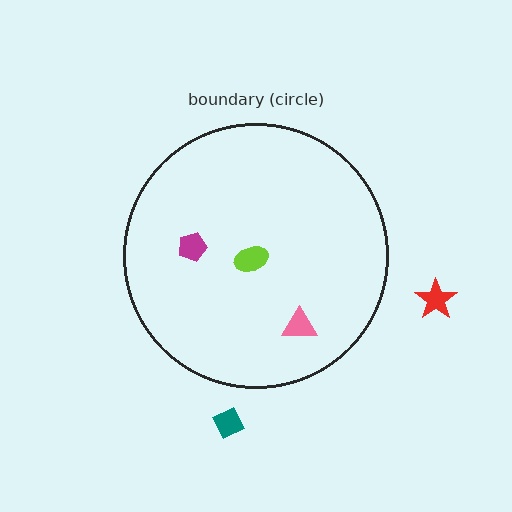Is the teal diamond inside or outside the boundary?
Outside.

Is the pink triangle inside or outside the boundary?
Inside.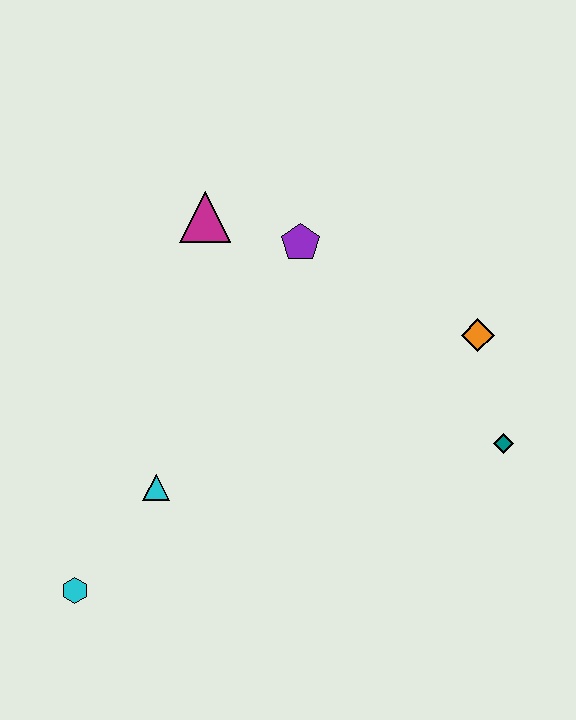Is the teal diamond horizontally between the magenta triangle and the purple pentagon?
No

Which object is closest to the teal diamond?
The orange diamond is closest to the teal diamond.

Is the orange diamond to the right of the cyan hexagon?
Yes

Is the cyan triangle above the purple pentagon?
No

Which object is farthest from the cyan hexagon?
The orange diamond is farthest from the cyan hexagon.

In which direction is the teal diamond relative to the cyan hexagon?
The teal diamond is to the right of the cyan hexagon.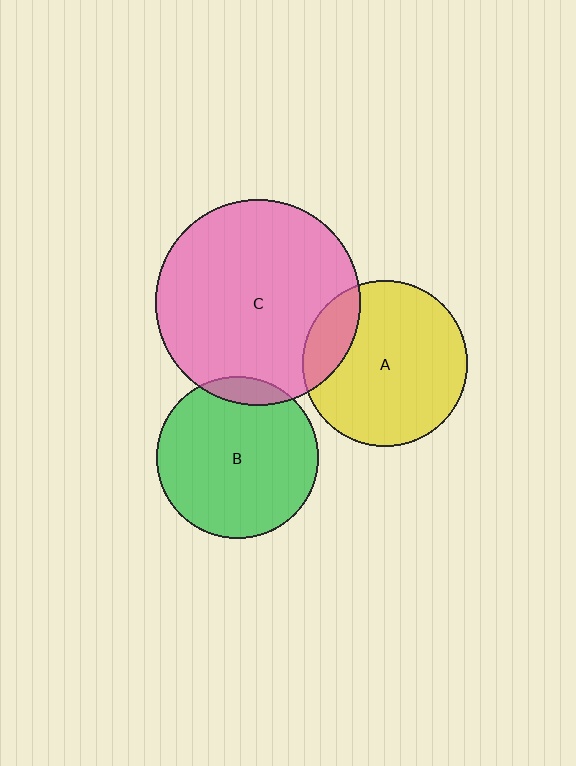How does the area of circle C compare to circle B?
Approximately 1.6 times.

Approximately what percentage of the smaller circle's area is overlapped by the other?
Approximately 10%.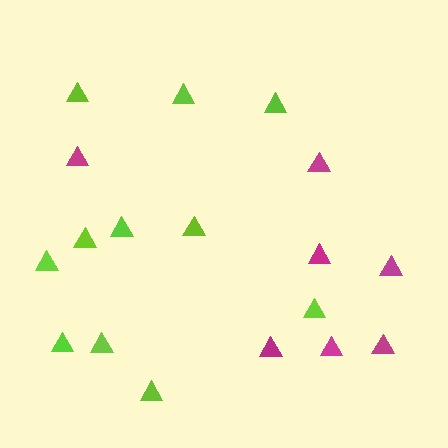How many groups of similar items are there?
There are 2 groups: one group of magenta triangles (7) and one group of lime triangles (11).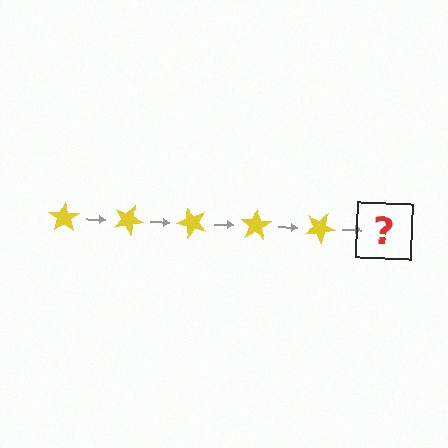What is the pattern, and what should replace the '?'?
The pattern is that the star rotates 25 degrees each step. The '?' should be a yellow star rotated 125 degrees.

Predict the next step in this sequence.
The next step is a yellow star rotated 125 degrees.